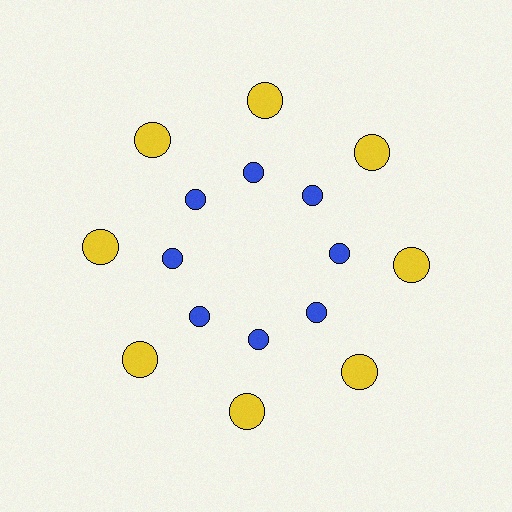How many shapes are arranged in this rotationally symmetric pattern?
There are 16 shapes, arranged in 8 groups of 2.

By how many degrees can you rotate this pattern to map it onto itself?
The pattern maps onto itself every 45 degrees of rotation.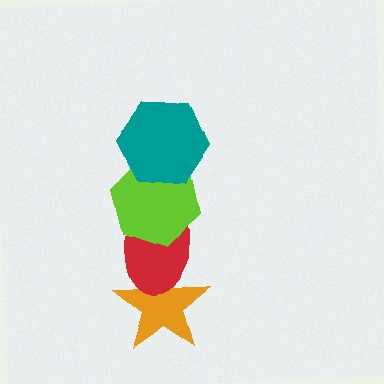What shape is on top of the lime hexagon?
The teal hexagon is on top of the lime hexagon.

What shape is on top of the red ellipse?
The lime hexagon is on top of the red ellipse.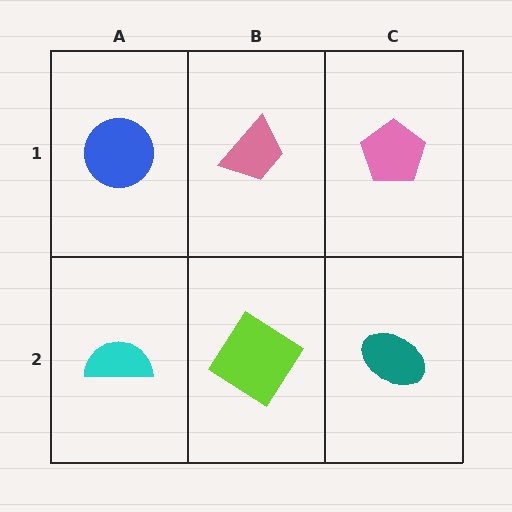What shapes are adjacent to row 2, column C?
A pink pentagon (row 1, column C), a lime diamond (row 2, column B).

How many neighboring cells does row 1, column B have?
3.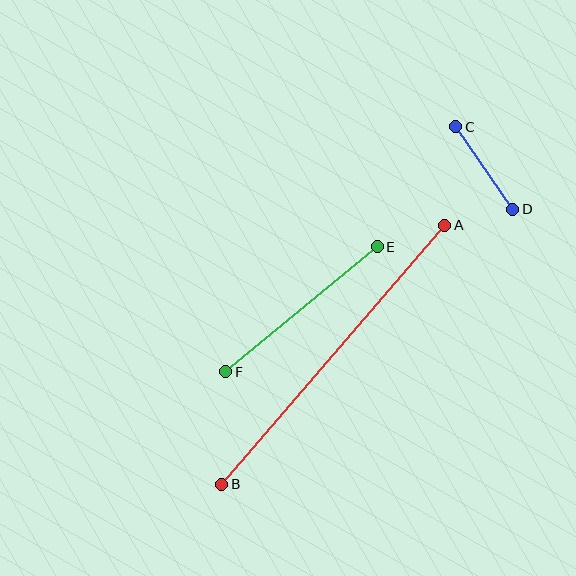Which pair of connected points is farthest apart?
Points A and B are farthest apart.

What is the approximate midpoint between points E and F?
The midpoint is at approximately (302, 309) pixels.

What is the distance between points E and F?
The distance is approximately 197 pixels.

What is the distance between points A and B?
The distance is approximately 342 pixels.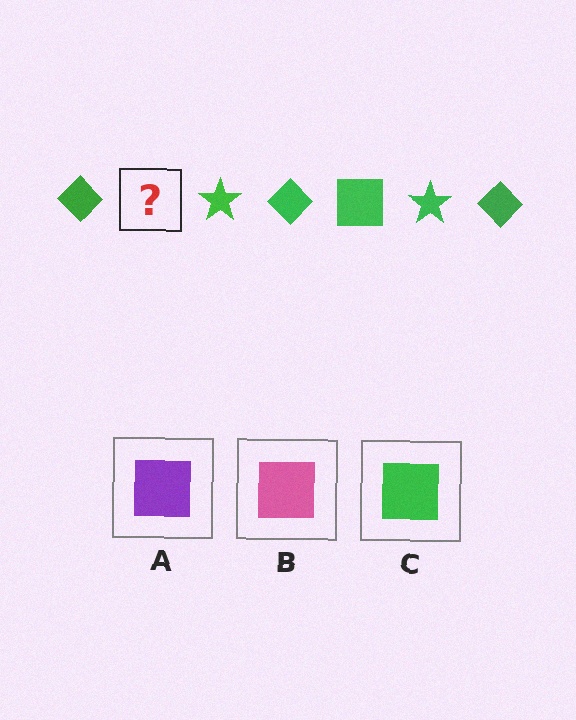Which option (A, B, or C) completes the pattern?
C.